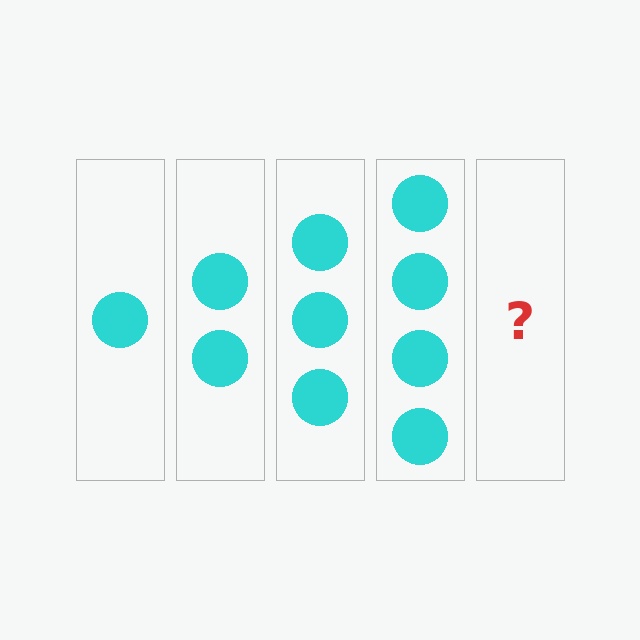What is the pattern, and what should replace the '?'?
The pattern is that each step adds one more circle. The '?' should be 5 circles.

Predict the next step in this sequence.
The next step is 5 circles.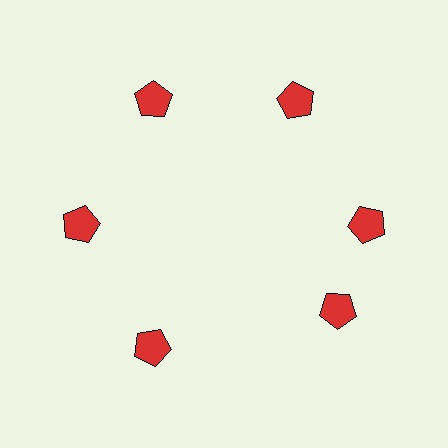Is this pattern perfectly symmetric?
No. The 6 red pentagons are arranged in a ring, but one element near the 5 o'clock position is rotated out of alignment along the ring, breaking the 6-fold rotational symmetry.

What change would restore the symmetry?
The symmetry would be restored by rotating it back into even spacing with its neighbors so that all 6 pentagons sit at equal angles and equal distance from the center.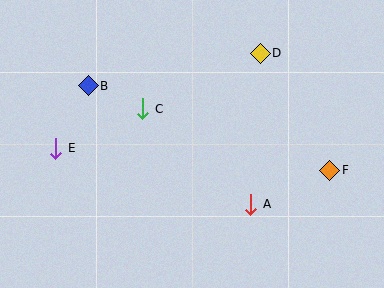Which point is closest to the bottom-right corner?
Point F is closest to the bottom-right corner.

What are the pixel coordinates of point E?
Point E is at (56, 148).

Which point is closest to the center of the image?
Point C at (143, 109) is closest to the center.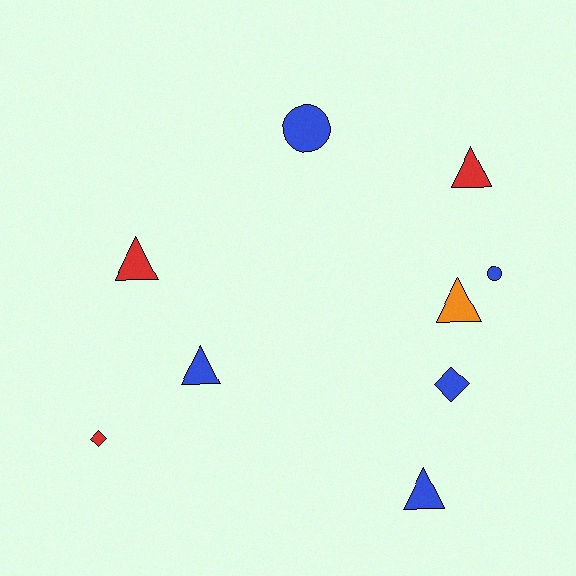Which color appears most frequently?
Blue, with 5 objects.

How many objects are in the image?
There are 9 objects.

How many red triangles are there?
There are 2 red triangles.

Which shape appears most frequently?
Triangle, with 5 objects.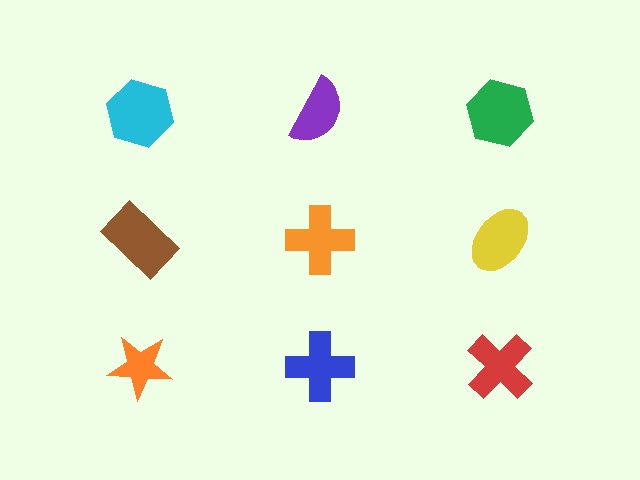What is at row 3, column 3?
A red cross.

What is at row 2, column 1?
A brown rectangle.